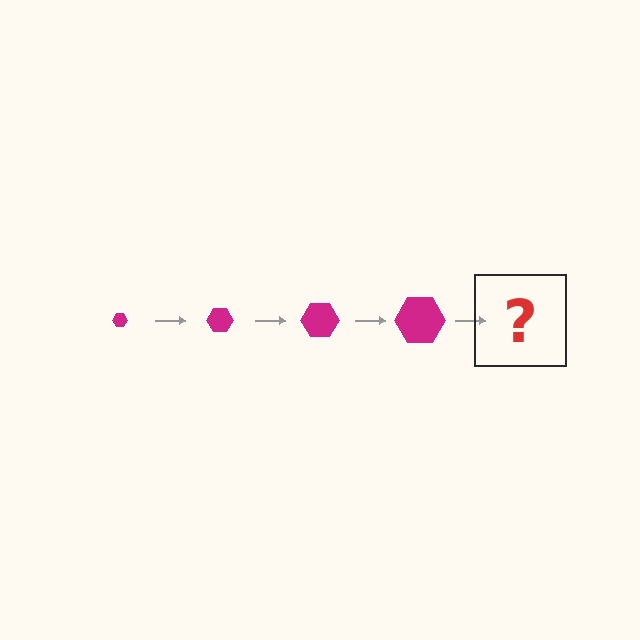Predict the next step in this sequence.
The next step is a magenta hexagon, larger than the previous one.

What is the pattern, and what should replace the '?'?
The pattern is that the hexagon gets progressively larger each step. The '?' should be a magenta hexagon, larger than the previous one.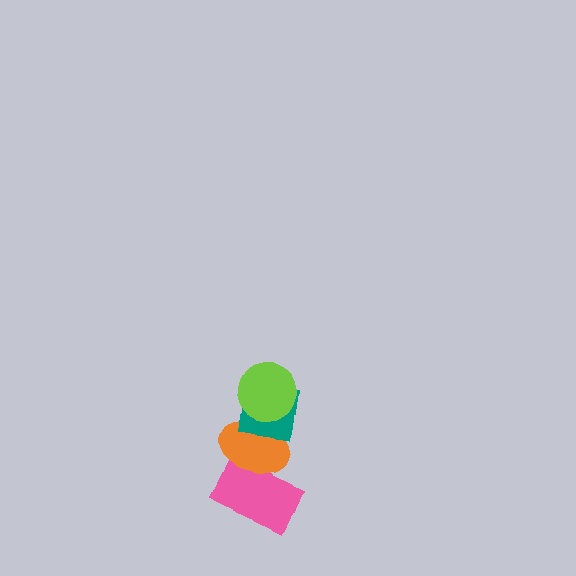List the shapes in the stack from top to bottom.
From top to bottom: the lime circle, the teal square, the orange ellipse, the pink rectangle.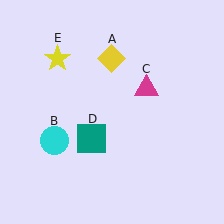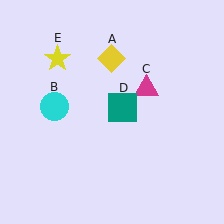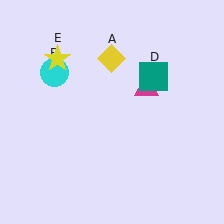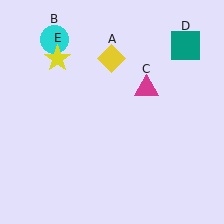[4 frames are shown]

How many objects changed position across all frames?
2 objects changed position: cyan circle (object B), teal square (object D).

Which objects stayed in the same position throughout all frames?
Yellow diamond (object A) and magenta triangle (object C) and yellow star (object E) remained stationary.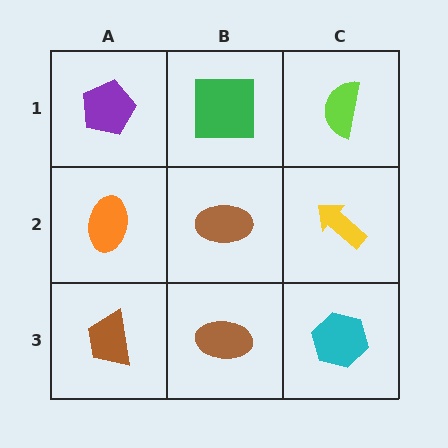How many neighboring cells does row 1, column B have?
3.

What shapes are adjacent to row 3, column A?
An orange ellipse (row 2, column A), a brown ellipse (row 3, column B).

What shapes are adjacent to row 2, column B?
A green square (row 1, column B), a brown ellipse (row 3, column B), an orange ellipse (row 2, column A), a yellow arrow (row 2, column C).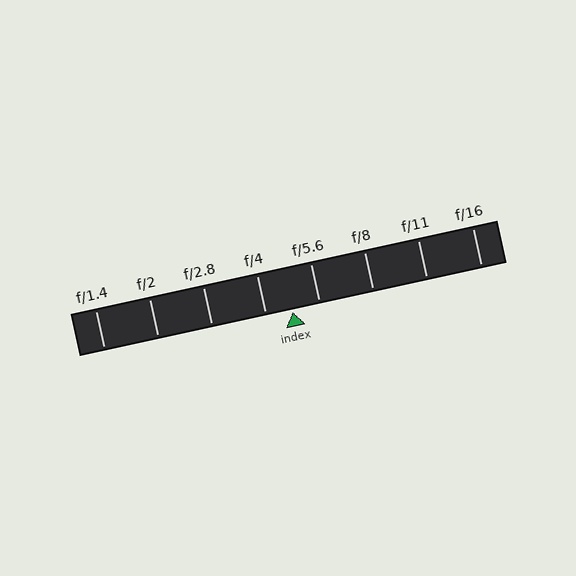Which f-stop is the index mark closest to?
The index mark is closest to f/4.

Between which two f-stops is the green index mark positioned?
The index mark is between f/4 and f/5.6.